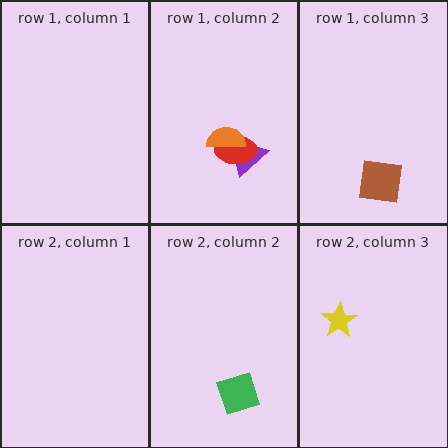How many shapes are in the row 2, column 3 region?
1.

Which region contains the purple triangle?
The row 1, column 2 region.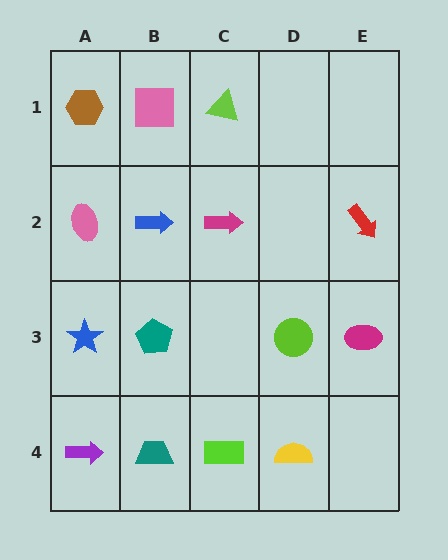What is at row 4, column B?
A teal trapezoid.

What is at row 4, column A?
A purple arrow.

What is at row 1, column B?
A pink square.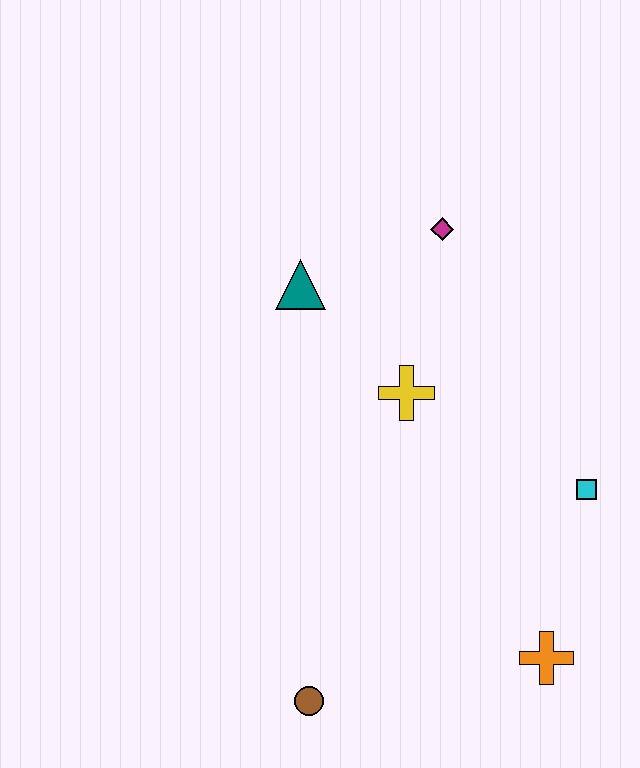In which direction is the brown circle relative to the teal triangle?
The brown circle is below the teal triangle.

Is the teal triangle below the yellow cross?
No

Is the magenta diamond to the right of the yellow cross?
Yes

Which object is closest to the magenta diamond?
The teal triangle is closest to the magenta diamond.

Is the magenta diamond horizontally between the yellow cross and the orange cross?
Yes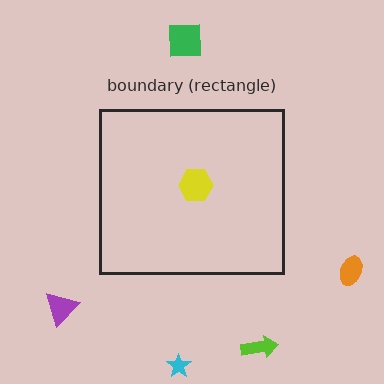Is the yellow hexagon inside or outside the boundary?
Inside.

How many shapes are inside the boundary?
1 inside, 5 outside.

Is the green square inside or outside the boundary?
Outside.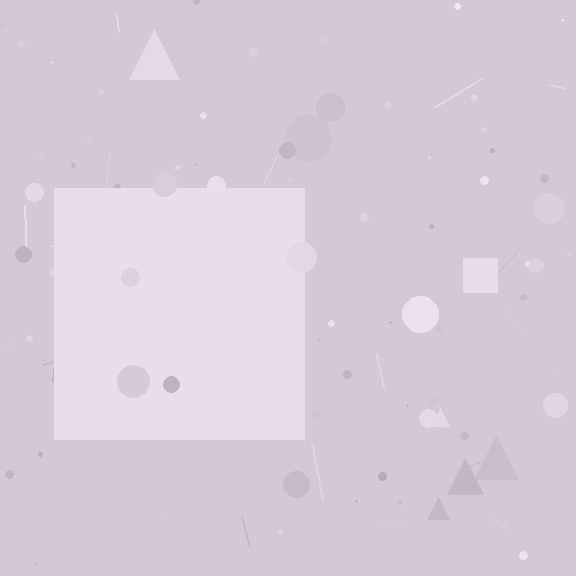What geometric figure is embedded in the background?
A square is embedded in the background.